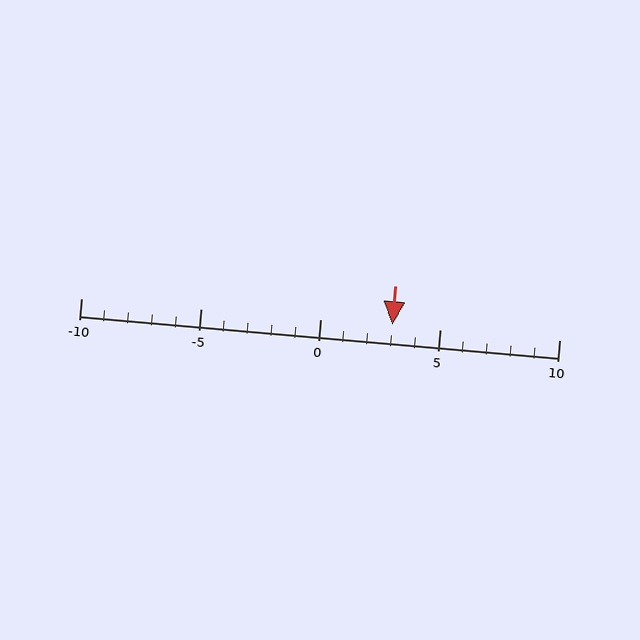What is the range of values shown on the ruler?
The ruler shows values from -10 to 10.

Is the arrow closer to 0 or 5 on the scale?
The arrow is closer to 5.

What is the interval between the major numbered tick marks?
The major tick marks are spaced 5 units apart.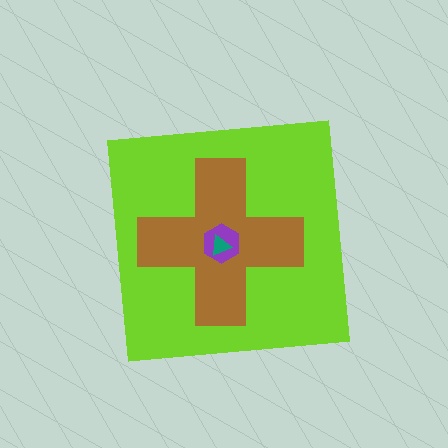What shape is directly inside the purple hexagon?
The teal triangle.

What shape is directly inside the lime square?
The brown cross.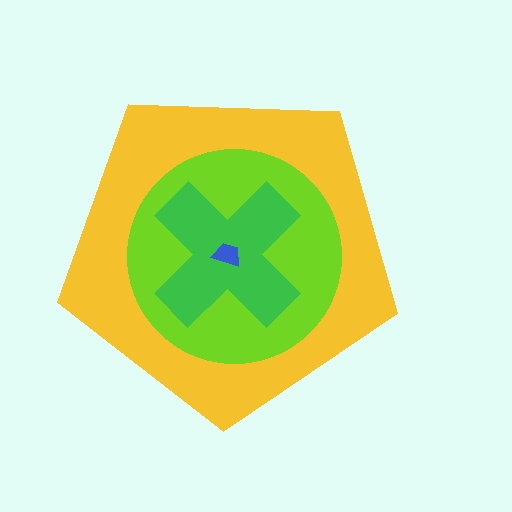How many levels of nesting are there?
4.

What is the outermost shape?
The yellow pentagon.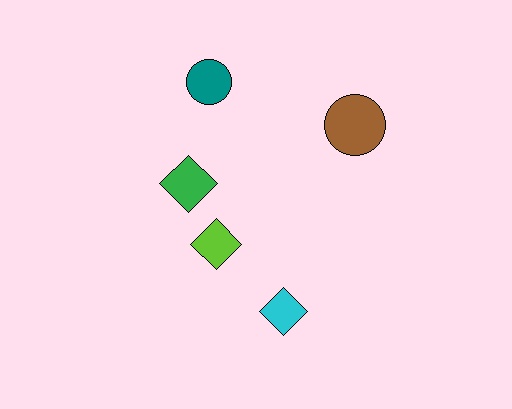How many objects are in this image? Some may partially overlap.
There are 5 objects.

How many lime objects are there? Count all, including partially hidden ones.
There is 1 lime object.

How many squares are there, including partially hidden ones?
There are no squares.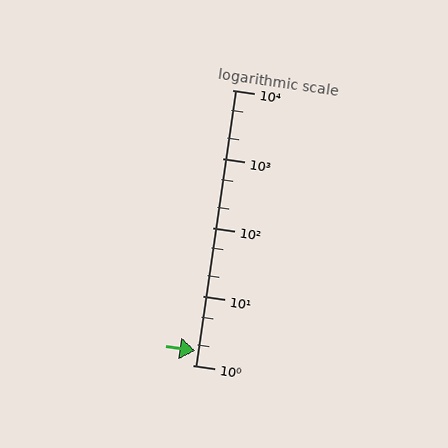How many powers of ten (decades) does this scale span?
The scale spans 4 decades, from 1 to 10000.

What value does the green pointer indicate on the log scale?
The pointer indicates approximately 1.6.